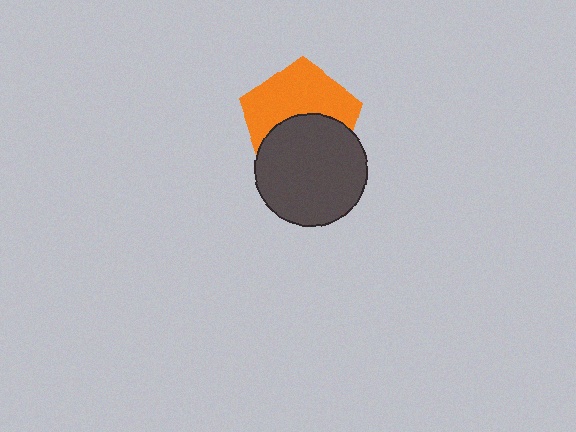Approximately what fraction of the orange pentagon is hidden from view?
Roughly 46% of the orange pentagon is hidden behind the dark gray circle.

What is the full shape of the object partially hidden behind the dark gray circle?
The partially hidden object is an orange pentagon.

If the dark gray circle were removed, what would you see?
You would see the complete orange pentagon.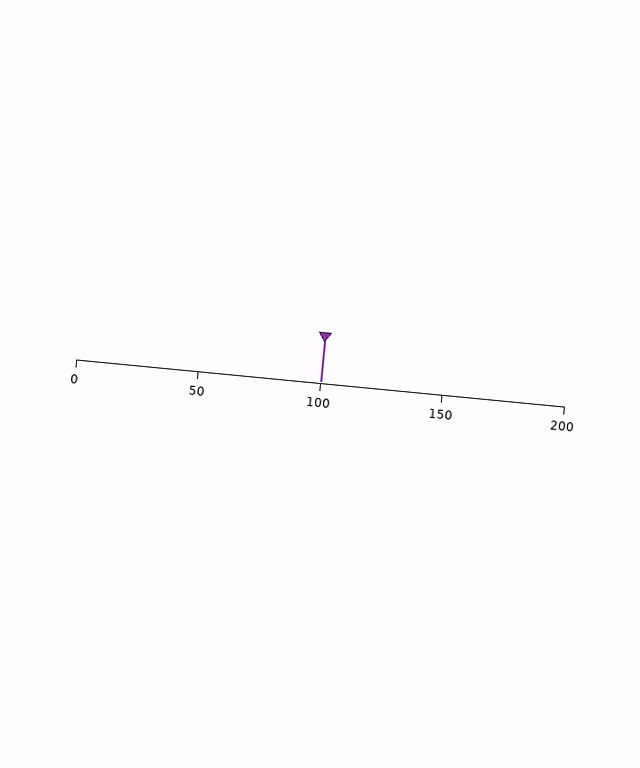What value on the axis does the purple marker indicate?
The marker indicates approximately 100.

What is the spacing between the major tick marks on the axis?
The major ticks are spaced 50 apart.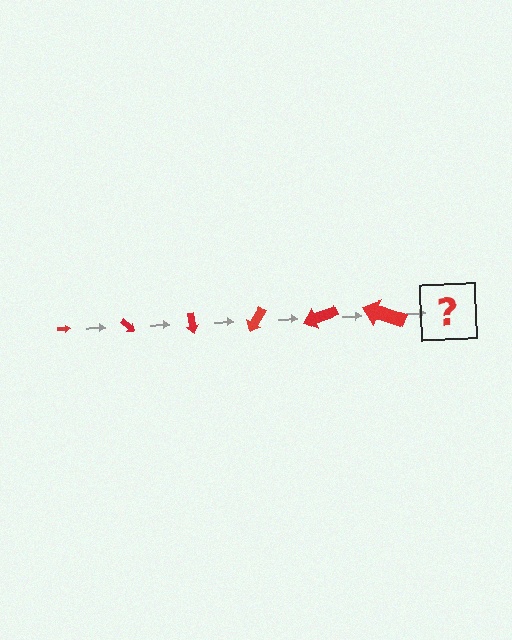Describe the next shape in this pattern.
It should be an arrow, larger than the previous one and rotated 240 degrees from the start.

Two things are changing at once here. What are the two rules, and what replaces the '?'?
The two rules are that the arrow grows larger each step and it rotates 40 degrees each step. The '?' should be an arrow, larger than the previous one and rotated 240 degrees from the start.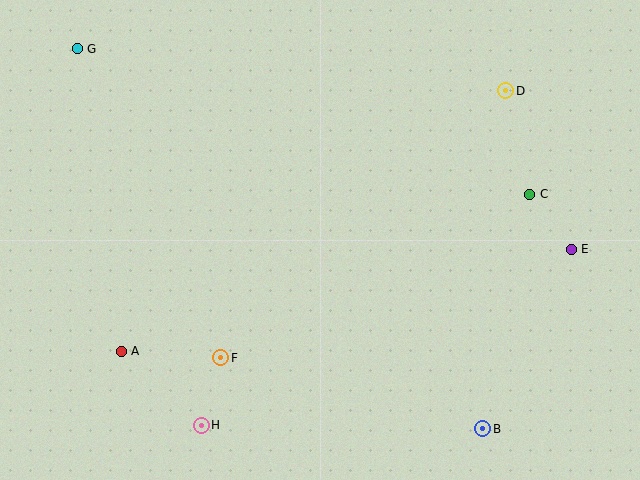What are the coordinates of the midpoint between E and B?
The midpoint between E and B is at (527, 339).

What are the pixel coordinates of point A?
Point A is at (121, 351).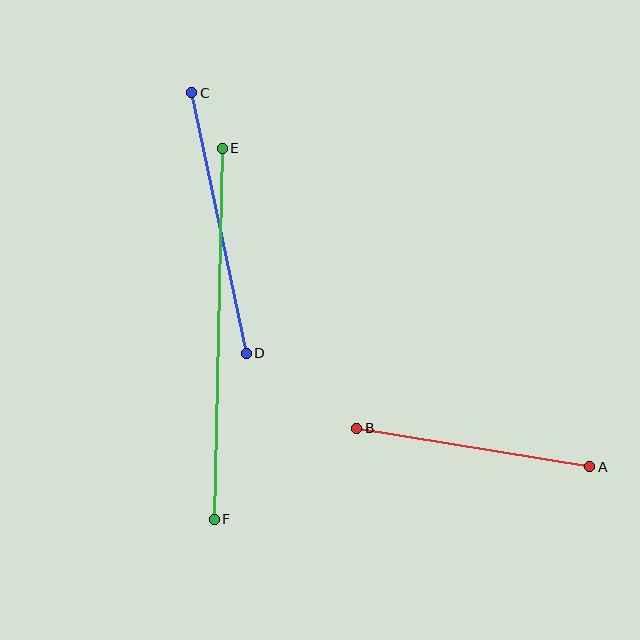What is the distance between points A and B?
The distance is approximately 236 pixels.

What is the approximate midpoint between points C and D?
The midpoint is at approximately (219, 223) pixels.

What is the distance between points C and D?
The distance is approximately 267 pixels.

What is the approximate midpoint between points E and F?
The midpoint is at approximately (218, 334) pixels.